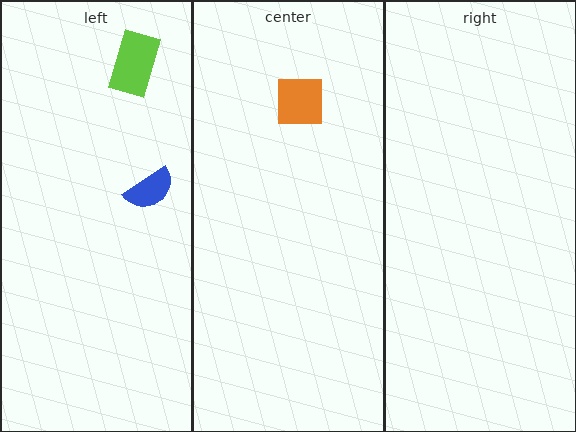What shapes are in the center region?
The orange square.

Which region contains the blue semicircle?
The left region.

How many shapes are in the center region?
1.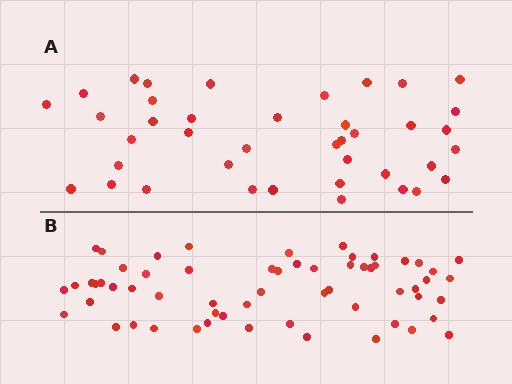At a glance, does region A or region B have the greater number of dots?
Region B (the bottom region) has more dots.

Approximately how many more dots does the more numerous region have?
Region B has approximately 20 more dots than region A.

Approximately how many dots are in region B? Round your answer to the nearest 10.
About 60 dots.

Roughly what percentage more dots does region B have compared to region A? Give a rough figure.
About 50% more.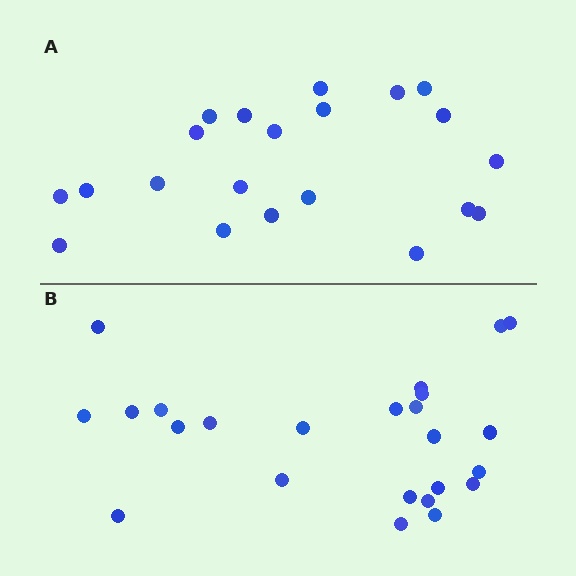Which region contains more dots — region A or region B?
Region B (the bottom region) has more dots.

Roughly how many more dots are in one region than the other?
Region B has just a few more — roughly 2 or 3 more dots than region A.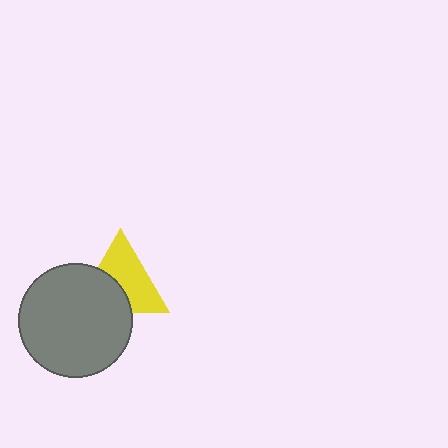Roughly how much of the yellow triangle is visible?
About half of it is visible (roughly 60%).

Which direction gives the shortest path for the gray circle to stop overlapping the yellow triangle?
Moving toward the lower-left gives the shortest separation.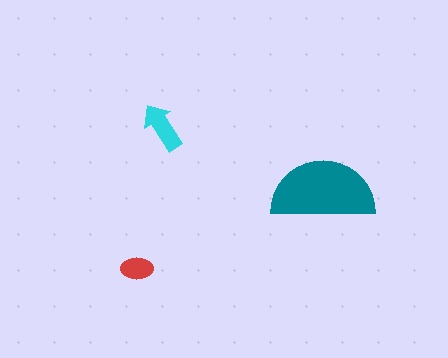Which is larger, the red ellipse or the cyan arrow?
The cyan arrow.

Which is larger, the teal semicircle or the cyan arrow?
The teal semicircle.